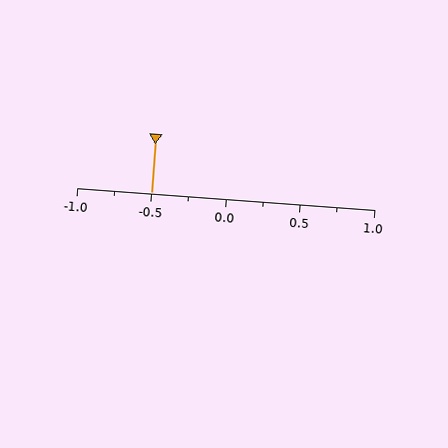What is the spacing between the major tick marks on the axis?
The major ticks are spaced 0.5 apart.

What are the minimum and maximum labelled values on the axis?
The axis runs from -1.0 to 1.0.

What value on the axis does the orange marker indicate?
The marker indicates approximately -0.5.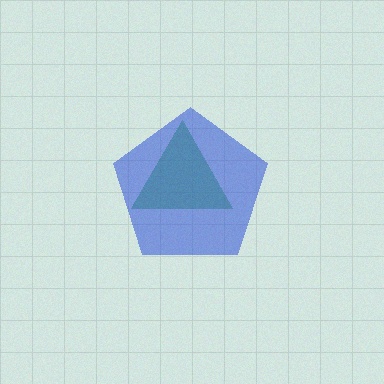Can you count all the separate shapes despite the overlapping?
Yes, there are 2 separate shapes.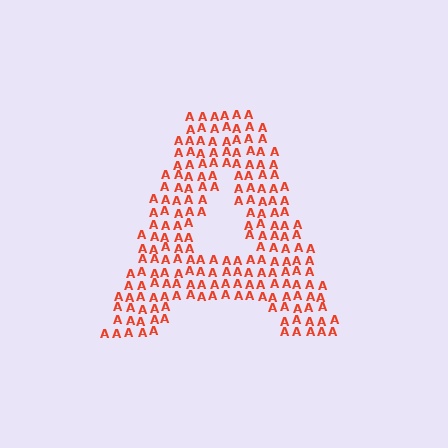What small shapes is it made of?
It is made of small letter A's.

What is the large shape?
The large shape is the letter A.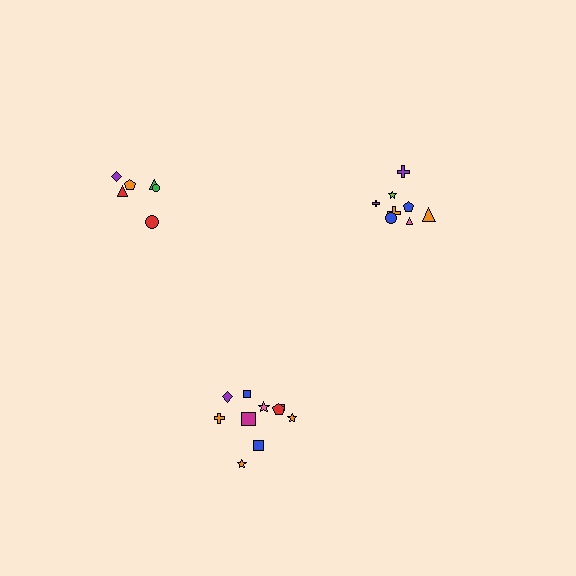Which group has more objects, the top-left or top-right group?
The top-right group.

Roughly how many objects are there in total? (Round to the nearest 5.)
Roughly 25 objects in total.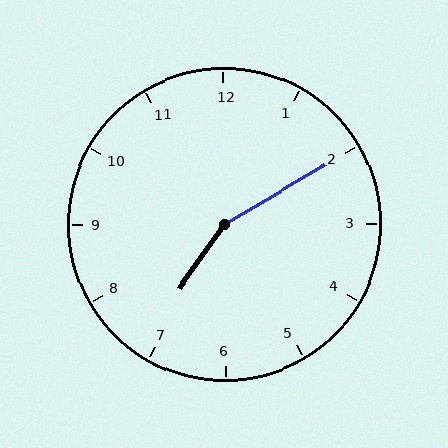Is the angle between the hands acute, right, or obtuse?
It is obtuse.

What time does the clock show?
7:10.